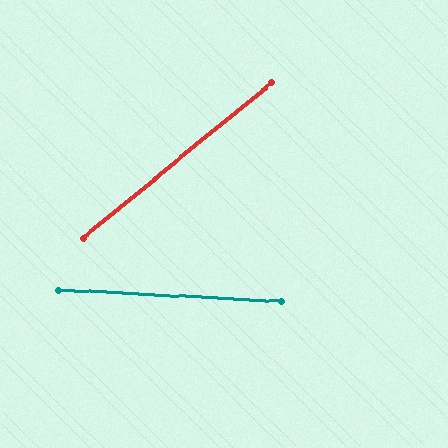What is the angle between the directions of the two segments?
Approximately 42 degrees.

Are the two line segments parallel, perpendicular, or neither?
Neither parallel nor perpendicular — they differ by about 42°.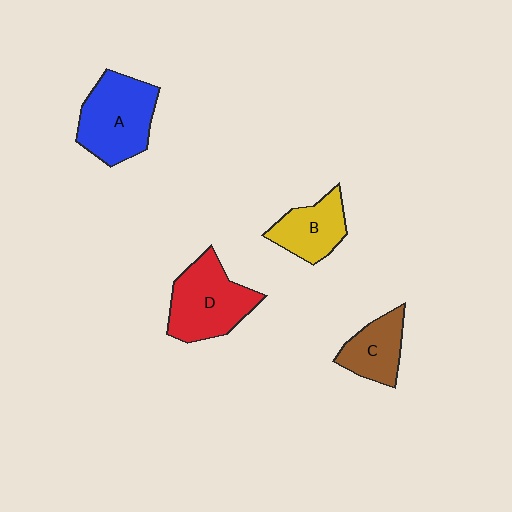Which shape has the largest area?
Shape A (blue).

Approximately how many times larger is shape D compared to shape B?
Approximately 1.5 times.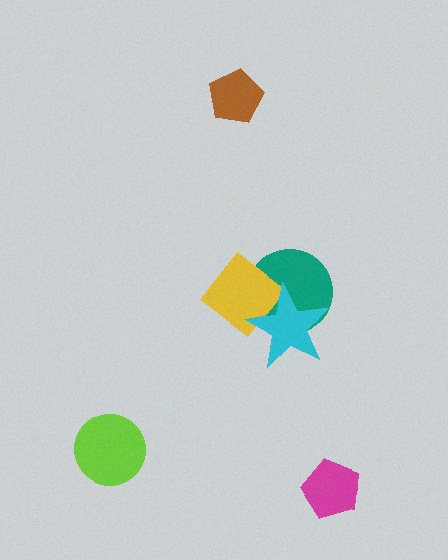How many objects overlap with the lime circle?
0 objects overlap with the lime circle.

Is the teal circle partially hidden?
Yes, it is partially covered by another shape.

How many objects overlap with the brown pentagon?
0 objects overlap with the brown pentagon.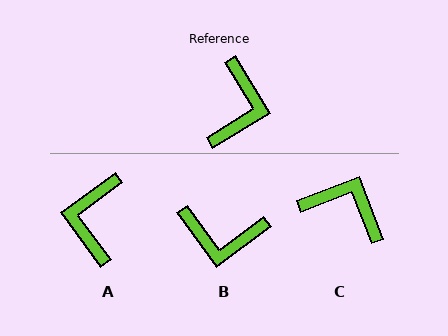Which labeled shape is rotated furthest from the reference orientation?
A, about 175 degrees away.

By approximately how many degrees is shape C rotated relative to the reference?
Approximately 80 degrees counter-clockwise.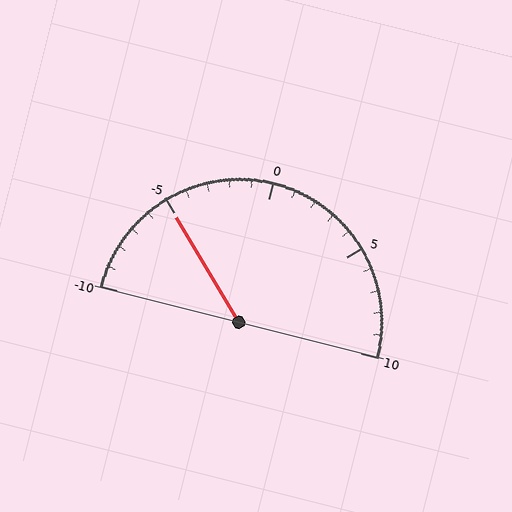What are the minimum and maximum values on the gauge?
The gauge ranges from -10 to 10.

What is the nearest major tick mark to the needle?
The nearest major tick mark is -5.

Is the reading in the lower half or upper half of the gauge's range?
The reading is in the lower half of the range (-10 to 10).